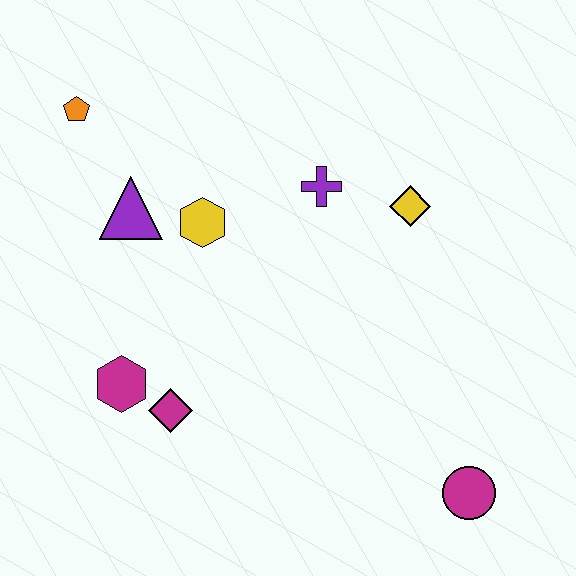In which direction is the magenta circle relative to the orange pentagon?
The magenta circle is to the right of the orange pentagon.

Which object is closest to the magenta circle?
The yellow diamond is closest to the magenta circle.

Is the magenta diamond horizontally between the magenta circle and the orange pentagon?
Yes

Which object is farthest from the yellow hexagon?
The magenta circle is farthest from the yellow hexagon.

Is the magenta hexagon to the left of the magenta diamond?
Yes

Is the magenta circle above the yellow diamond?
No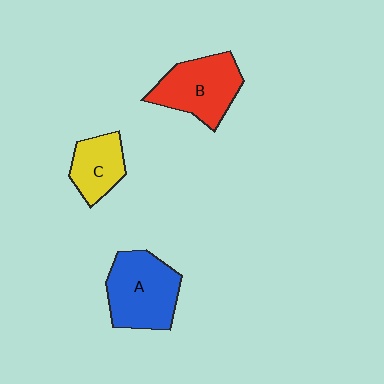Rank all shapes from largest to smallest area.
From largest to smallest: A (blue), B (red), C (yellow).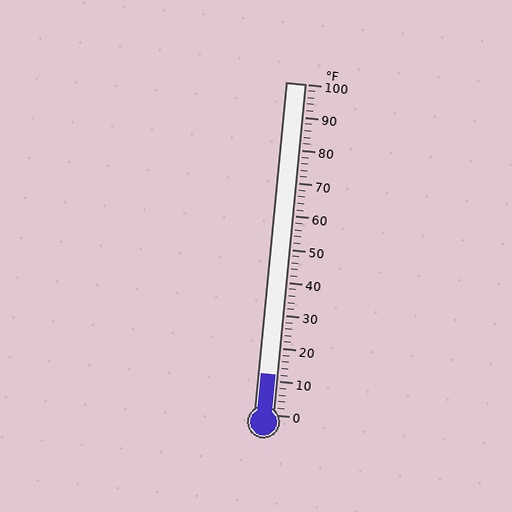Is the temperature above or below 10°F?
The temperature is above 10°F.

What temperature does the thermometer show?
The thermometer shows approximately 12°F.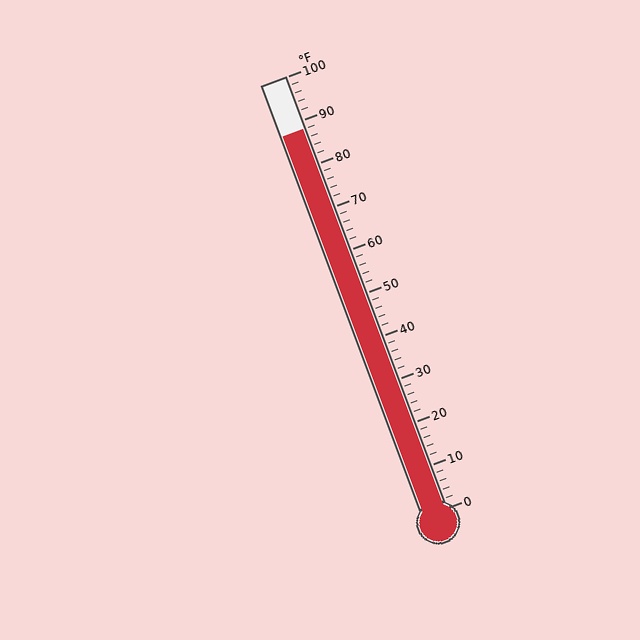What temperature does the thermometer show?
The thermometer shows approximately 88°F.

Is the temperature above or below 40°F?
The temperature is above 40°F.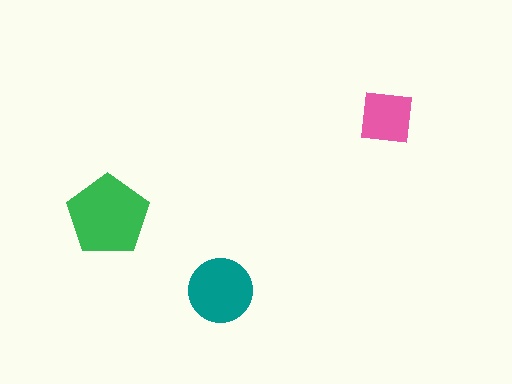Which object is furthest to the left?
The green pentagon is leftmost.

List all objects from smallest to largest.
The pink square, the teal circle, the green pentagon.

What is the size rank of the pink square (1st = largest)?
3rd.